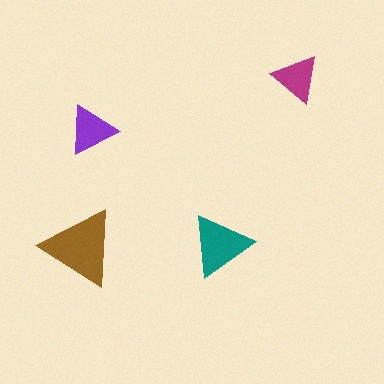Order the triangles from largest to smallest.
the brown one, the teal one, the purple one, the magenta one.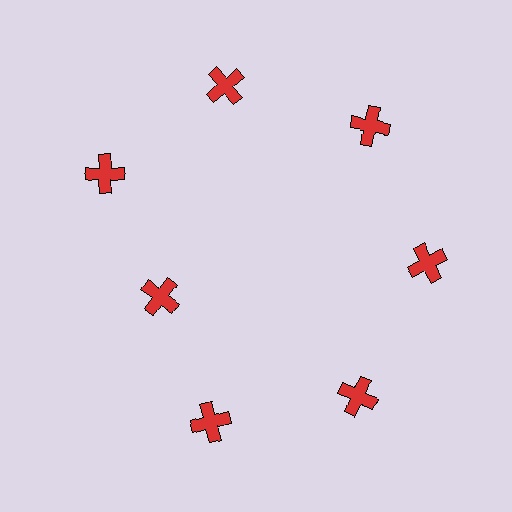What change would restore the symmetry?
The symmetry would be restored by moving it outward, back onto the ring so that all 7 crosses sit at equal angles and equal distance from the center.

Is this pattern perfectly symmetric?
No. The 7 red crosses are arranged in a ring, but one element near the 8 o'clock position is pulled inward toward the center, breaking the 7-fold rotational symmetry.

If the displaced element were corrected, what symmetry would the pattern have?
It would have 7-fold rotational symmetry — the pattern would map onto itself every 51 degrees.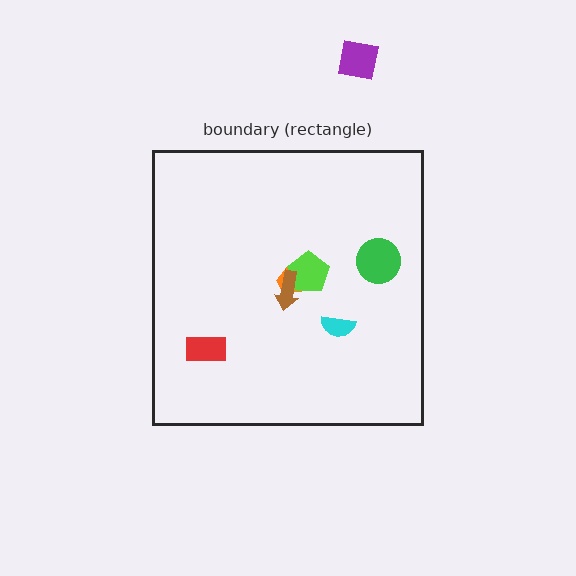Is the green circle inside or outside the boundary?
Inside.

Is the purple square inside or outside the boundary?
Outside.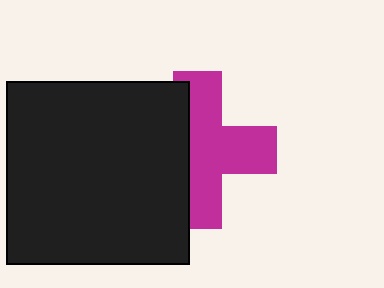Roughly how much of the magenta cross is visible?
About half of it is visible (roughly 61%).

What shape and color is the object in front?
The object in front is a black square.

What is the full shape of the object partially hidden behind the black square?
The partially hidden object is a magenta cross.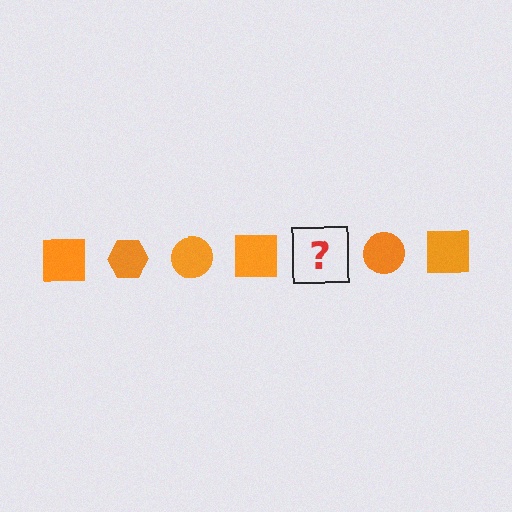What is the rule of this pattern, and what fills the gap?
The rule is that the pattern cycles through square, hexagon, circle shapes in orange. The gap should be filled with an orange hexagon.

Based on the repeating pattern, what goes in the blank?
The blank should be an orange hexagon.